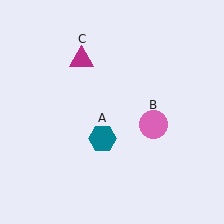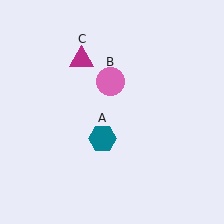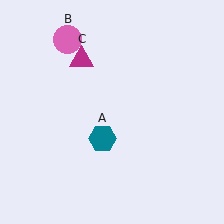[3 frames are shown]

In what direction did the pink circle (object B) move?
The pink circle (object B) moved up and to the left.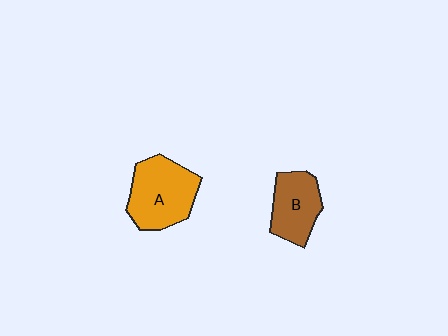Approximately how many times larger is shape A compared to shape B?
Approximately 1.4 times.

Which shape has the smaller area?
Shape B (brown).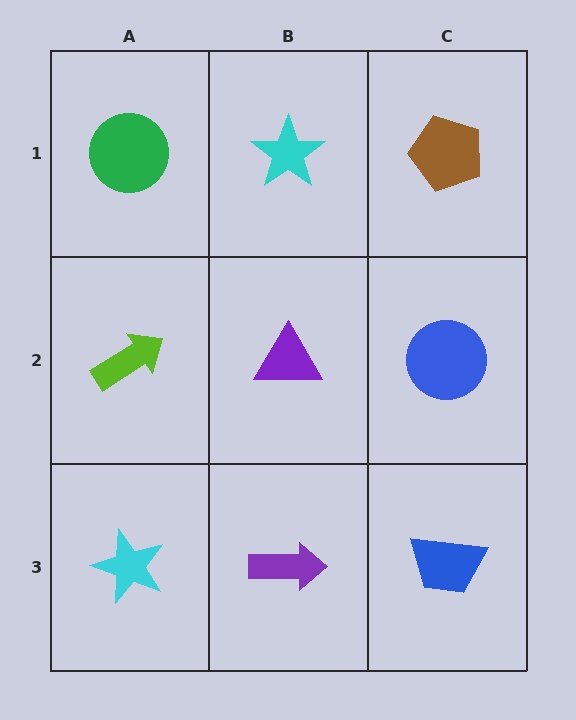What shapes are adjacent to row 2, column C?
A brown pentagon (row 1, column C), a blue trapezoid (row 3, column C), a purple triangle (row 2, column B).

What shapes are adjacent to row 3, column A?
A lime arrow (row 2, column A), a purple arrow (row 3, column B).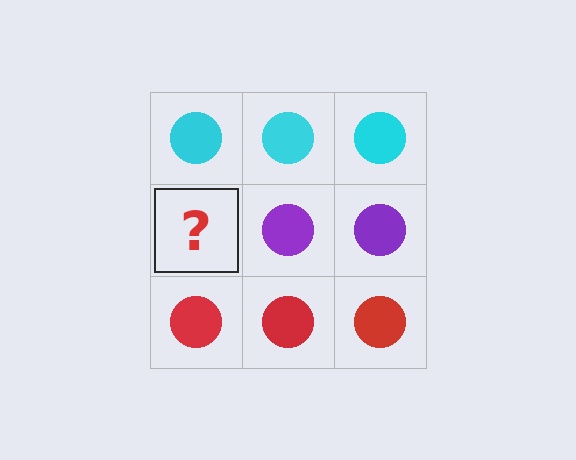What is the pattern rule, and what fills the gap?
The rule is that each row has a consistent color. The gap should be filled with a purple circle.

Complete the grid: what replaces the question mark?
The question mark should be replaced with a purple circle.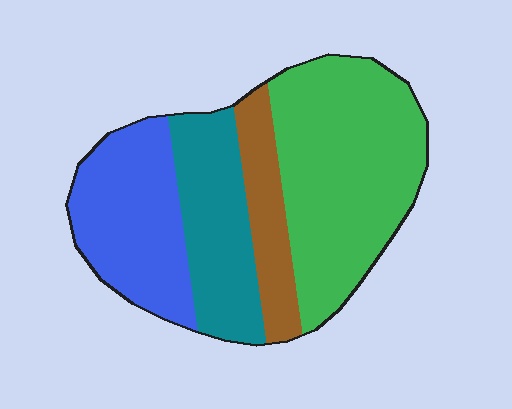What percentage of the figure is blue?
Blue covers about 25% of the figure.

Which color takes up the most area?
Green, at roughly 40%.